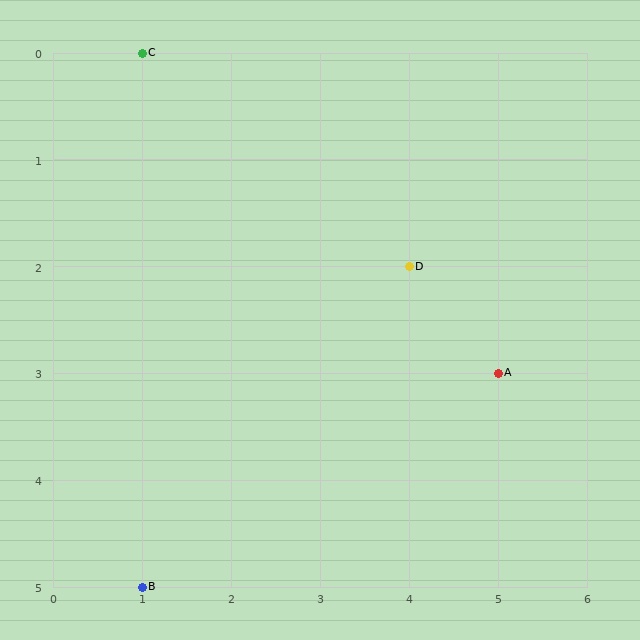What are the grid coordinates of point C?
Point C is at grid coordinates (1, 0).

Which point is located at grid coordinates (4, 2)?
Point D is at (4, 2).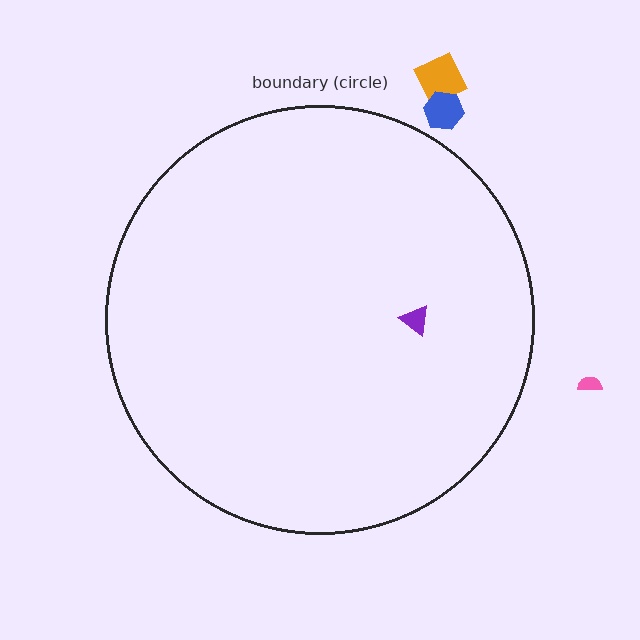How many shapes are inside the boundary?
1 inside, 3 outside.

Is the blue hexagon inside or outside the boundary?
Outside.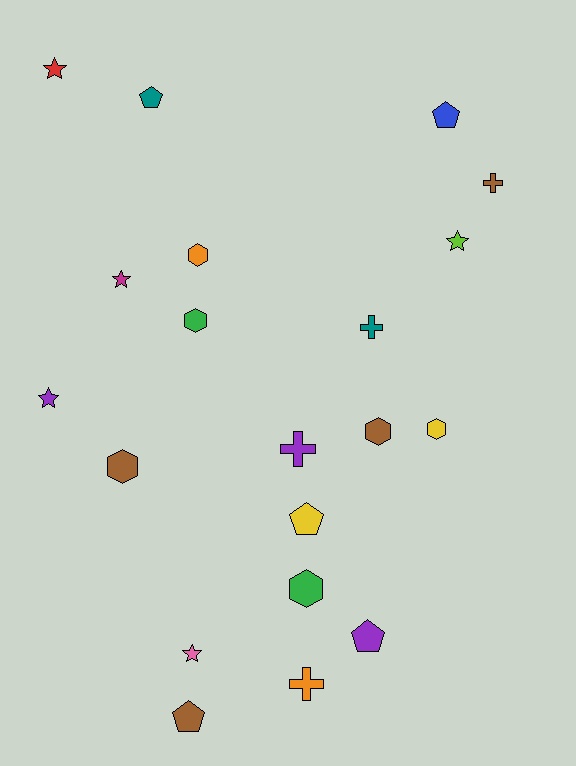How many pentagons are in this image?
There are 5 pentagons.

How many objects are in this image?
There are 20 objects.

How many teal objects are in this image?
There are 2 teal objects.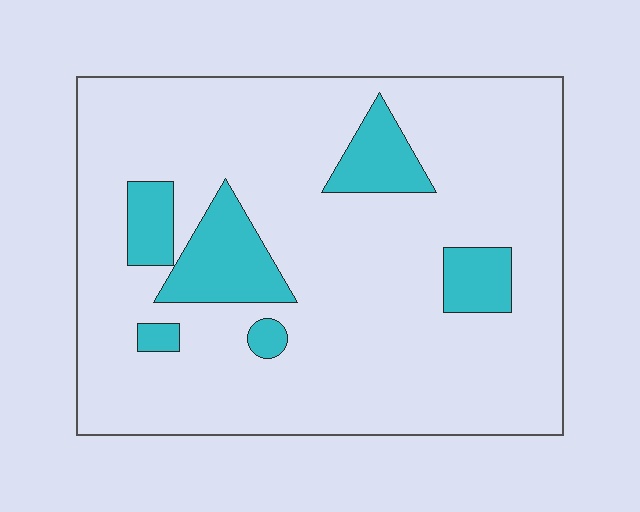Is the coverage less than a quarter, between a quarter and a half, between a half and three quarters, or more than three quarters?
Less than a quarter.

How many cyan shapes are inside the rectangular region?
6.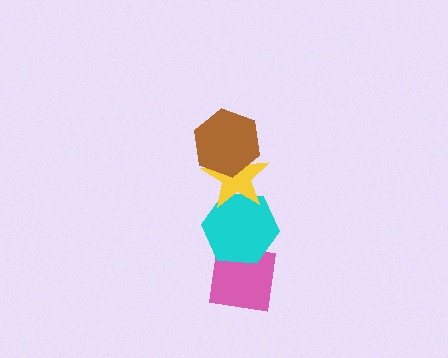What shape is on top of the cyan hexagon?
The yellow star is on top of the cyan hexagon.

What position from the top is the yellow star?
The yellow star is 2nd from the top.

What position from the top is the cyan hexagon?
The cyan hexagon is 3rd from the top.